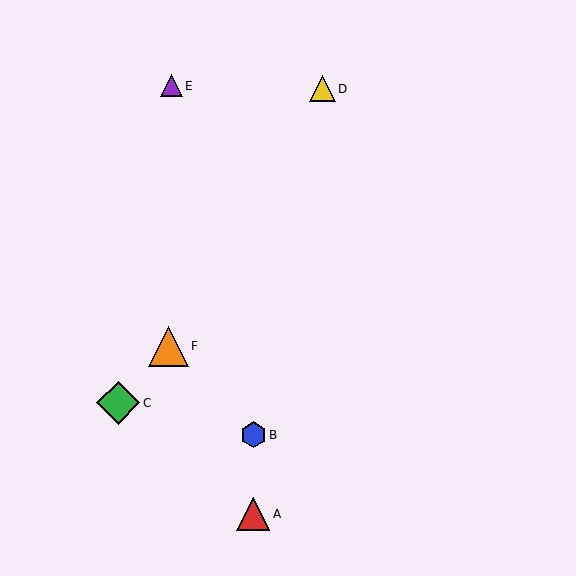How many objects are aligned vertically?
2 objects (A, B) are aligned vertically.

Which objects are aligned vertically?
Objects A, B are aligned vertically.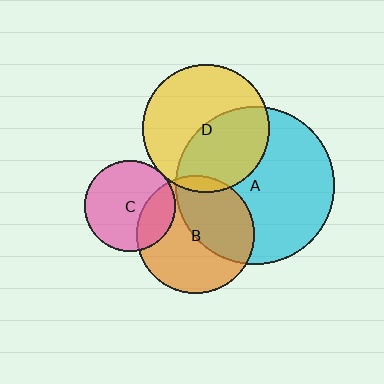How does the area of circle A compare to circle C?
Approximately 3.0 times.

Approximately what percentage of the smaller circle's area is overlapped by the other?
Approximately 5%.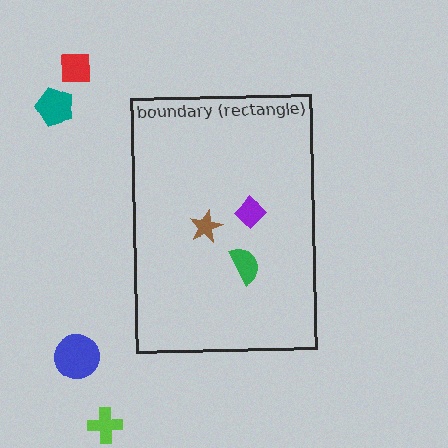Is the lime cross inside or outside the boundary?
Outside.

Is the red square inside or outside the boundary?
Outside.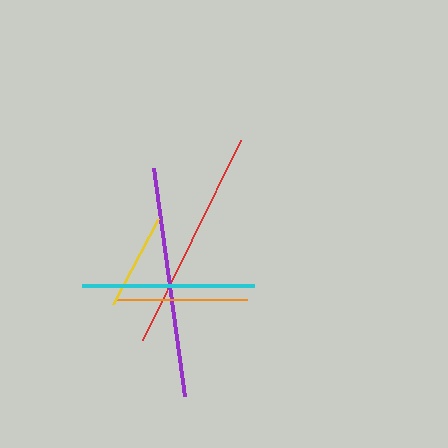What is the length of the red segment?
The red segment is approximately 223 pixels long.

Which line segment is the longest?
The purple line is the longest at approximately 230 pixels.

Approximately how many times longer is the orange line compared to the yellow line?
The orange line is approximately 1.4 times the length of the yellow line.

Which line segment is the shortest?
The yellow line is the shortest at approximately 97 pixels.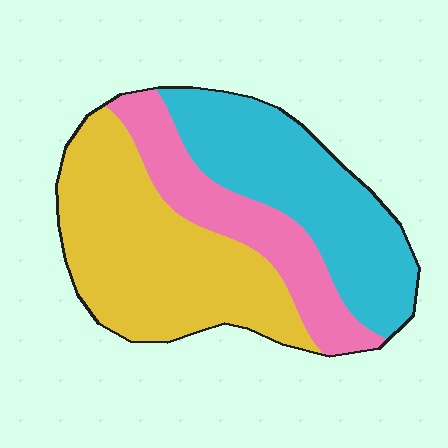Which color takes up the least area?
Pink, at roughly 20%.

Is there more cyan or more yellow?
Yellow.